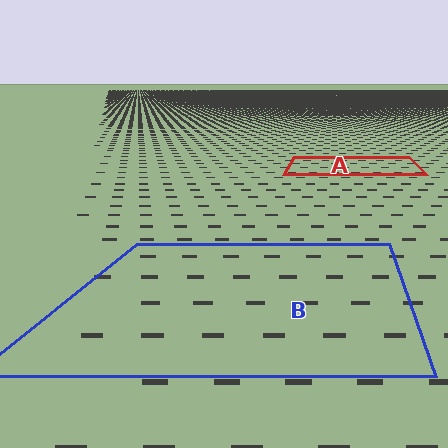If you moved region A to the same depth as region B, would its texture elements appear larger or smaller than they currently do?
They would appear larger. At a closer depth, the same texture elements are projected at a bigger on-screen size.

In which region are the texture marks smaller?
The texture marks are smaller in region A, because it is farther away.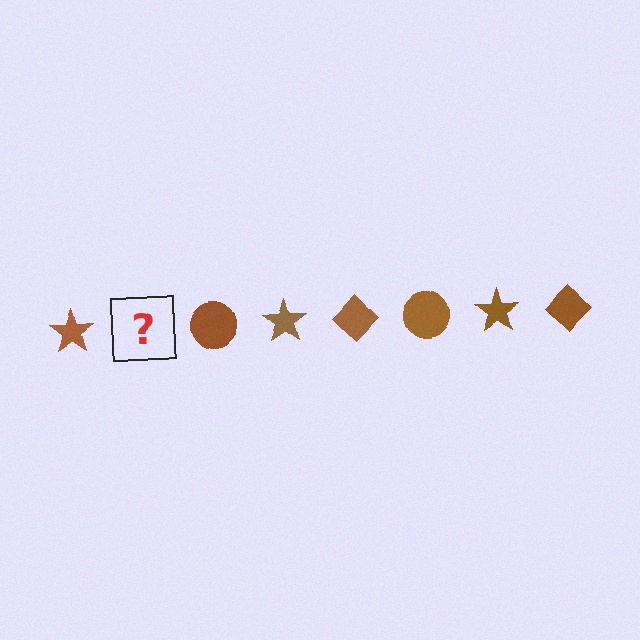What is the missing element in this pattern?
The missing element is a brown diamond.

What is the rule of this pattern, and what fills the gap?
The rule is that the pattern cycles through star, diamond, circle shapes in brown. The gap should be filled with a brown diamond.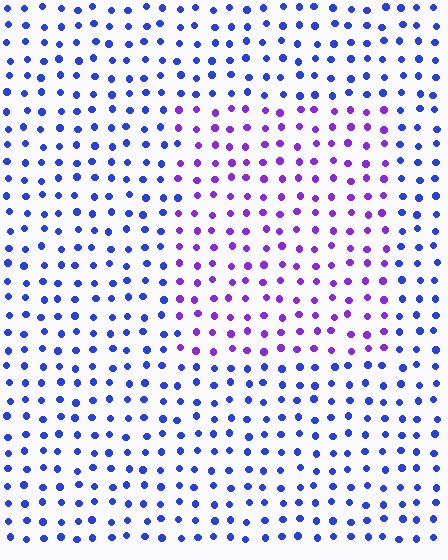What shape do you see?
I see a rectangle.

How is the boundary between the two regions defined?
The boundary is defined purely by a slight shift in hue (about 42 degrees). Spacing, size, and orientation are identical on both sides.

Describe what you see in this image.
The image is filled with small blue elements in a uniform arrangement. A rectangle-shaped region is visible where the elements are tinted to a slightly different hue, forming a subtle color boundary.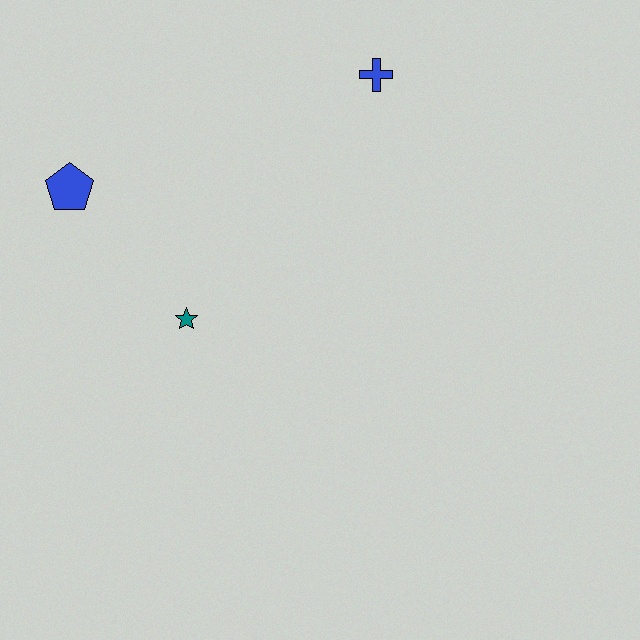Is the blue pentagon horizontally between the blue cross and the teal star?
No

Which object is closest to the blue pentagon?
The teal star is closest to the blue pentagon.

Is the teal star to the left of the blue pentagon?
No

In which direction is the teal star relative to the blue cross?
The teal star is below the blue cross.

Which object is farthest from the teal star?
The blue cross is farthest from the teal star.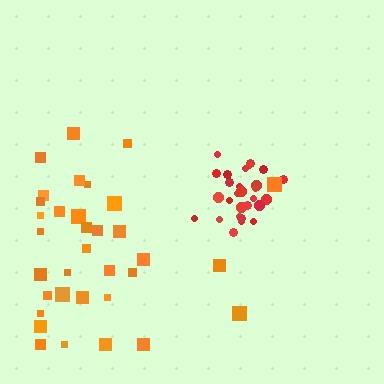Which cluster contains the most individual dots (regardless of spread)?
Orange (35).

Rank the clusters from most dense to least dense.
red, orange.